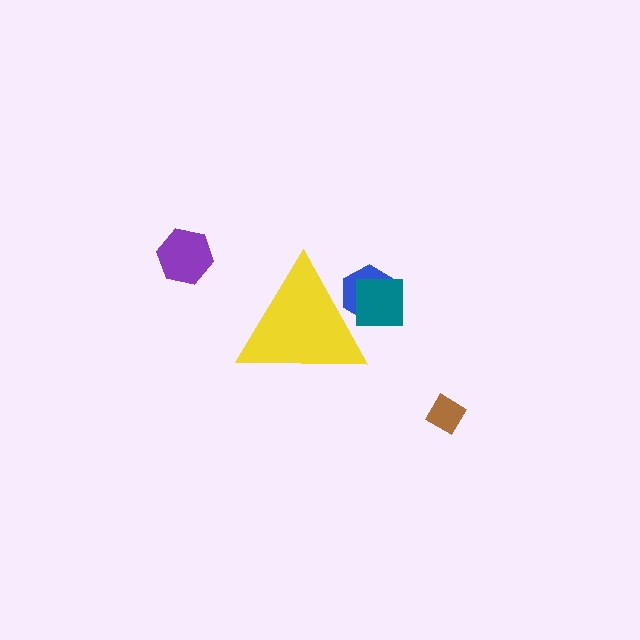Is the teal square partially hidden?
Yes, the teal square is partially hidden behind the yellow triangle.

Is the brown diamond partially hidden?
No, the brown diamond is fully visible.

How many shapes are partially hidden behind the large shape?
2 shapes are partially hidden.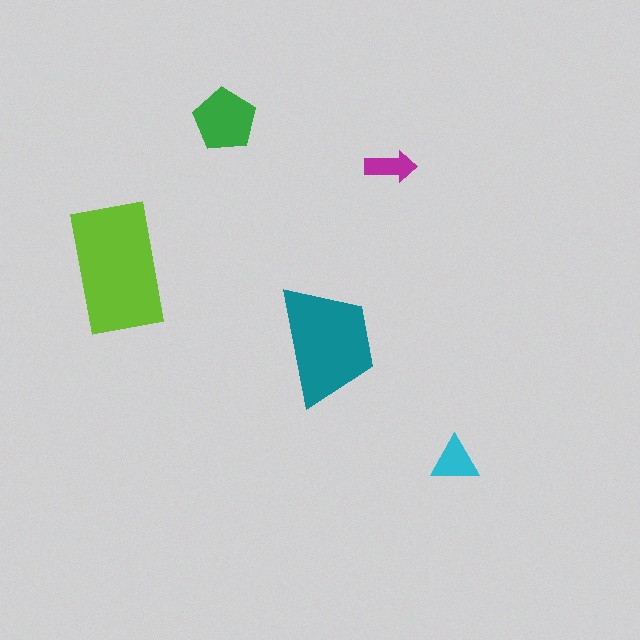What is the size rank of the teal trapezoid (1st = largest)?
2nd.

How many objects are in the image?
There are 5 objects in the image.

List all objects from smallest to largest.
The magenta arrow, the cyan triangle, the green pentagon, the teal trapezoid, the lime rectangle.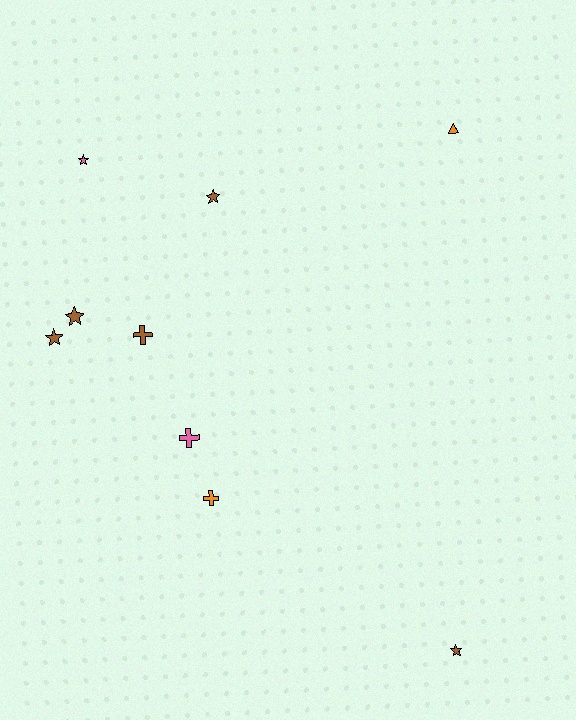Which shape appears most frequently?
Star, with 5 objects.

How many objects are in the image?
There are 9 objects.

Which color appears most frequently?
Brown, with 5 objects.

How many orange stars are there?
There are no orange stars.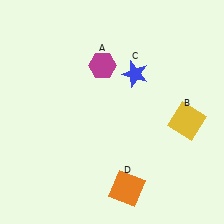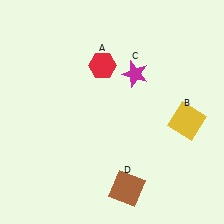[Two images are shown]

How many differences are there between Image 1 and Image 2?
There are 3 differences between the two images.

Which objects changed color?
A changed from magenta to red. C changed from blue to magenta. D changed from orange to brown.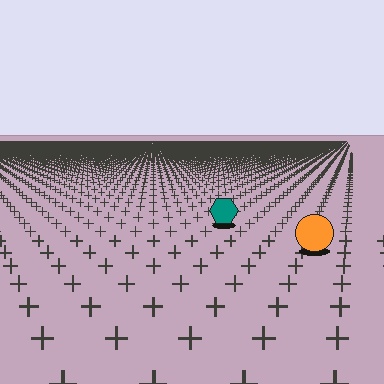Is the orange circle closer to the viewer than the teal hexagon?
Yes. The orange circle is closer — you can tell from the texture gradient: the ground texture is coarser near it.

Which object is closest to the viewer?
The orange circle is closest. The texture marks near it are larger and more spread out.